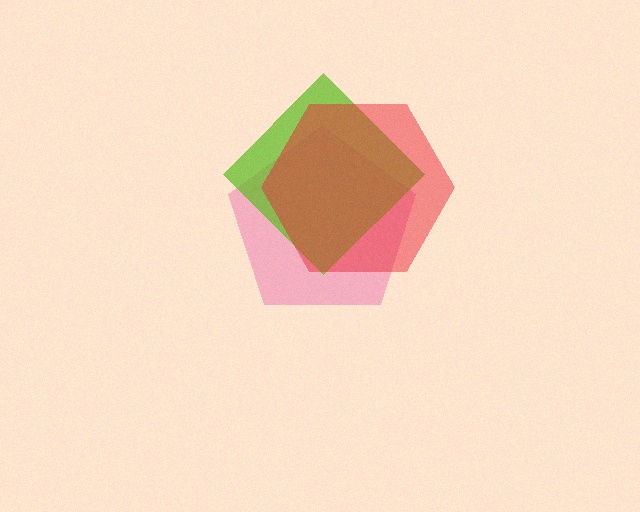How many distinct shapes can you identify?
There are 3 distinct shapes: a pink pentagon, a lime diamond, a red hexagon.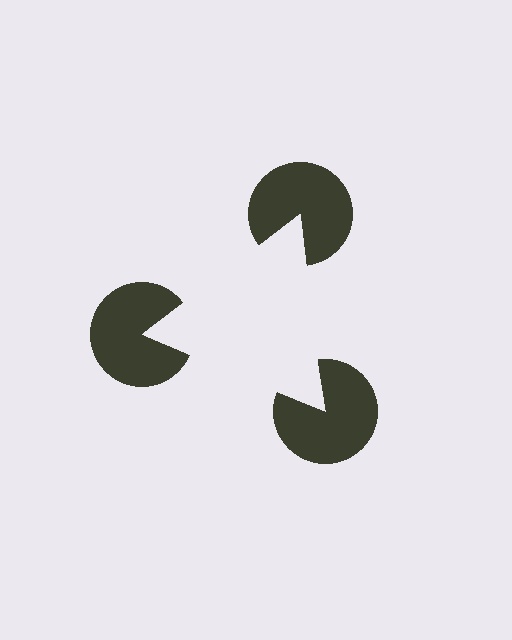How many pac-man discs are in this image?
There are 3 — one at each vertex of the illusory triangle.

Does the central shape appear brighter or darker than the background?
It typically appears slightly brighter than the background, even though no actual brightness change is drawn.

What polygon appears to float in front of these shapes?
An illusory triangle — its edges are inferred from the aligned wedge cuts in the pac-man discs, not physically drawn.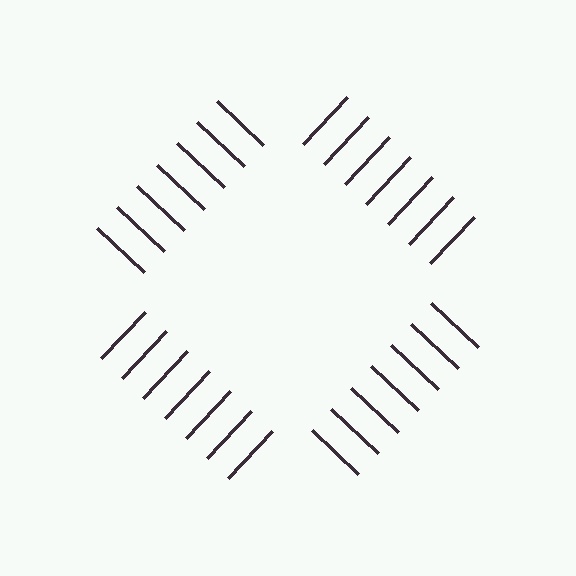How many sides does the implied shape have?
4 sides — the line-ends trace a square.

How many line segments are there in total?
28 — 7 along each of the 4 edges.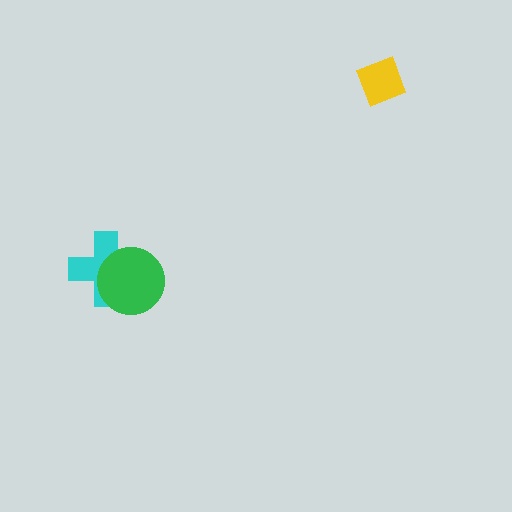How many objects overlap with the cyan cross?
1 object overlaps with the cyan cross.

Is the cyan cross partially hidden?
Yes, it is partially covered by another shape.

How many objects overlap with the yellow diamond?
0 objects overlap with the yellow diamond.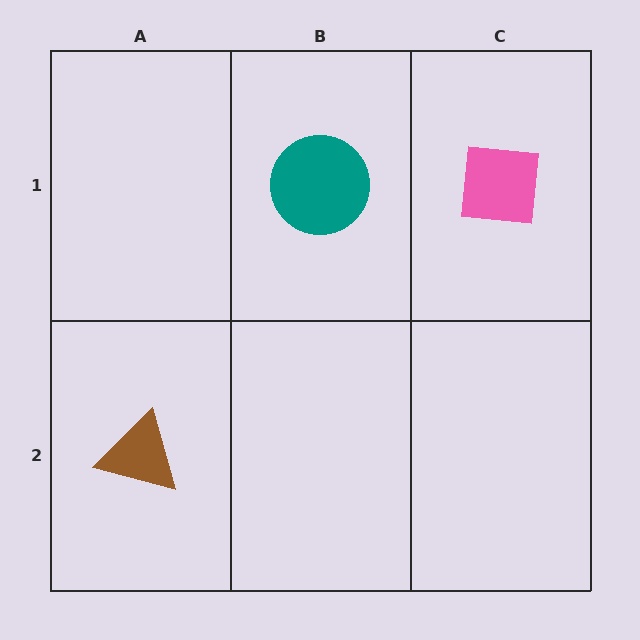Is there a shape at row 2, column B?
No, that cell is empty.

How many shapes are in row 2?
1 shape.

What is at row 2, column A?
A brown triangle.